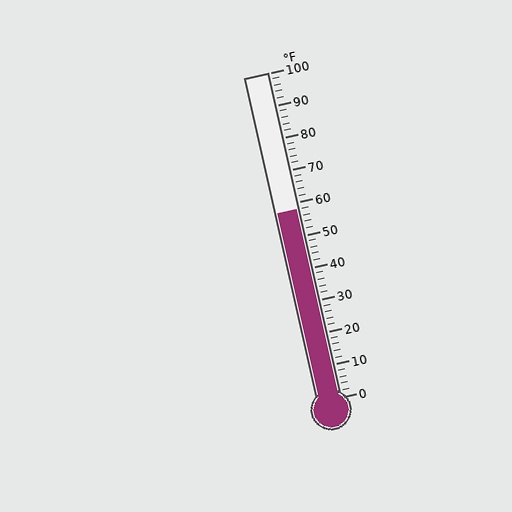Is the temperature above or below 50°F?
The temperature is above 50°F.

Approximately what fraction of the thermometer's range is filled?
The thermometer is filled to approximately 60% of its range.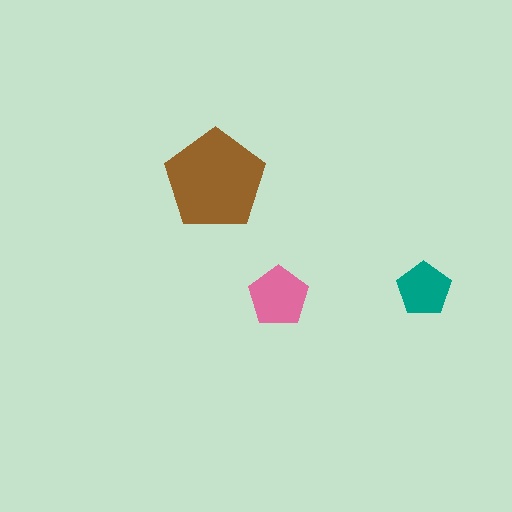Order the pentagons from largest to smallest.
the brown one, the pink one, the teal one.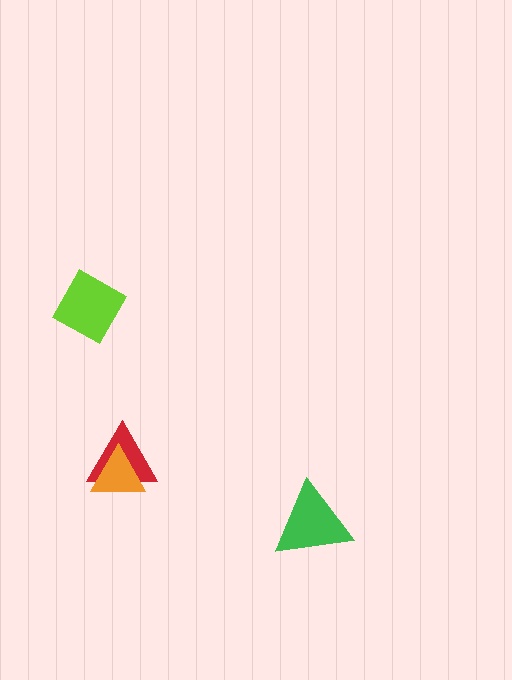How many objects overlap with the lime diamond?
0 objects overlap with the lime diamond.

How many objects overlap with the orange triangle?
1 object overlaps with the orange triangle.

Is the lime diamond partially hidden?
No, no other shape covers it.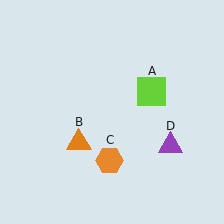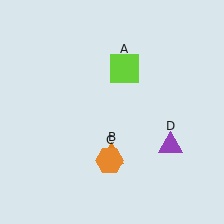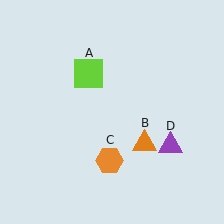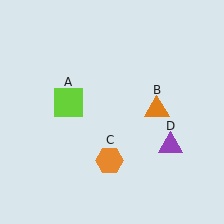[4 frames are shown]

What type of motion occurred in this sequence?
The lime square (object A), orange triangle (object B) rotated counterclockwise around the center of the scene.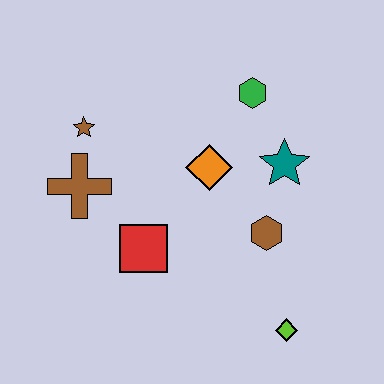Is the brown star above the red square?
Yes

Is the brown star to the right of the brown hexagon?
No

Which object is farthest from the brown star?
The lime diamond is farthest from the brown star.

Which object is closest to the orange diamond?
The teal star is closest to the orange diamond.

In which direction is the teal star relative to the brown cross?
The teal star is to the right of the brown cross.